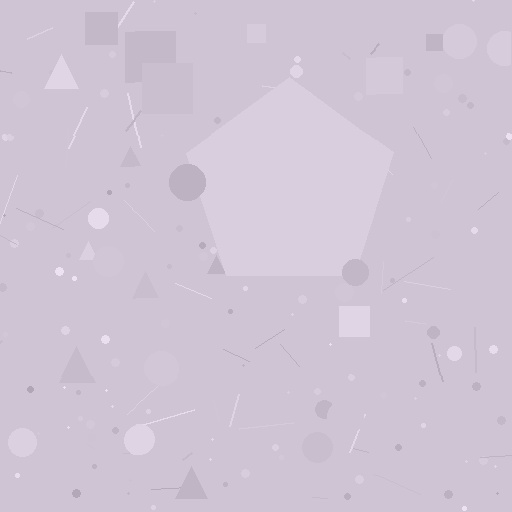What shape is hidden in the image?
A pentagon is hidden in the image.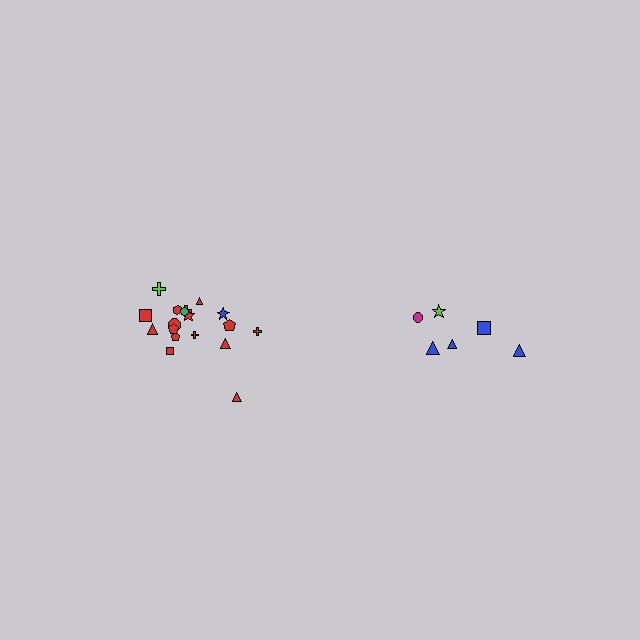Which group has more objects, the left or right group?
The left group.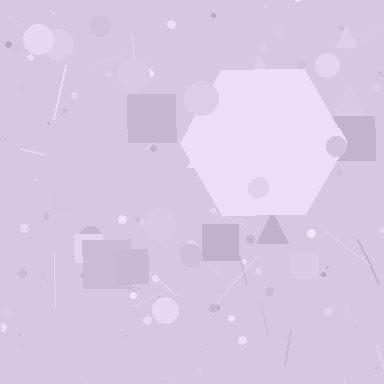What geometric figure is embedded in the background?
A hexagon is embedded in the background.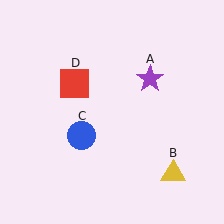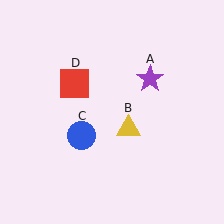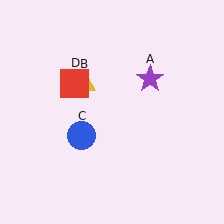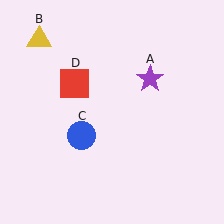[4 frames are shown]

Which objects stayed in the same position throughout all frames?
Purple star (object A) and blue circle (object C) and red square (object D) remained stationary.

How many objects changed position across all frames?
1 object changed position: yellow triangle (object B).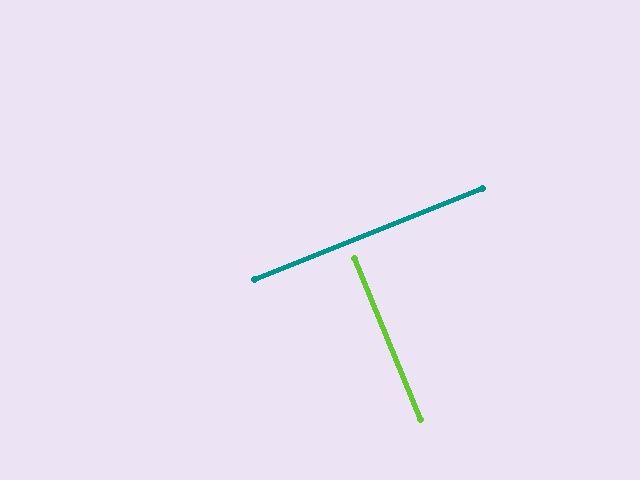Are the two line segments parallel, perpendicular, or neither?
Perpendicular — they meet at approximately 89°.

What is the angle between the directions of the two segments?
Approximately 89 degrees.